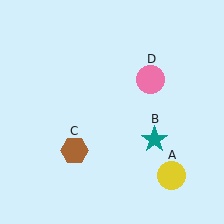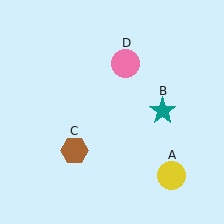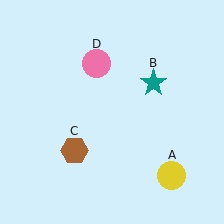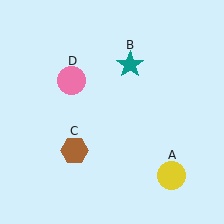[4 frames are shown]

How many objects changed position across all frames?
2 objects changed position: teal star (object B), pink circle (object D).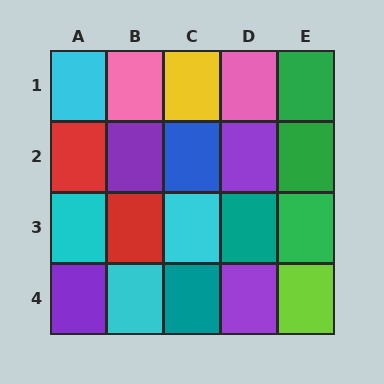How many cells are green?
3 cells are green.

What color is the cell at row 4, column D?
Purple.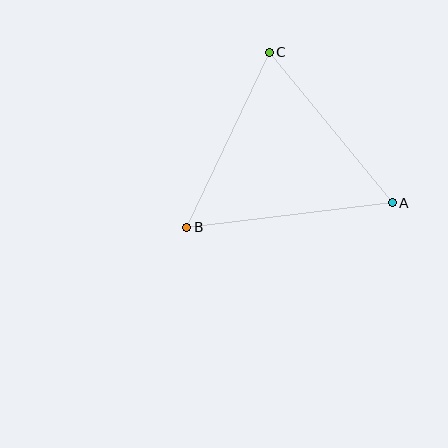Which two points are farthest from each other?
Points A and B are farthest from each other.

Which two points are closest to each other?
Points B and C are closest to each other.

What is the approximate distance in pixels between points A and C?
The distance between A and C is approximately 194 pixels.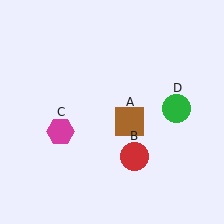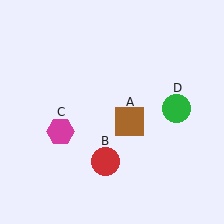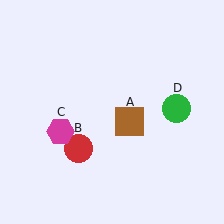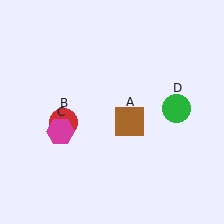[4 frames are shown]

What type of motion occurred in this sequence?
The red circle (object B) rotated clockwise around the center of the scene.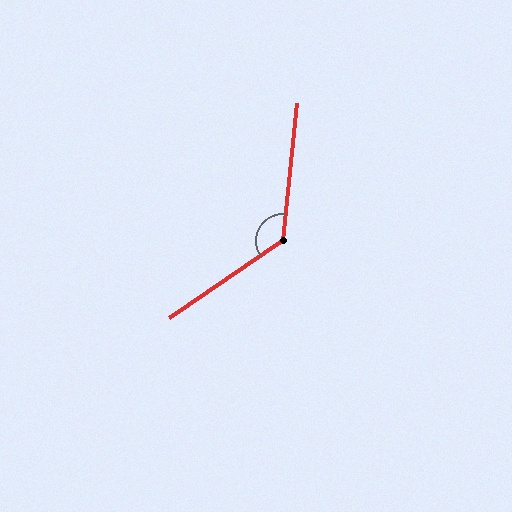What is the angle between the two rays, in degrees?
Approximately 130 degrees.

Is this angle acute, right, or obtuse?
It is obtuse.